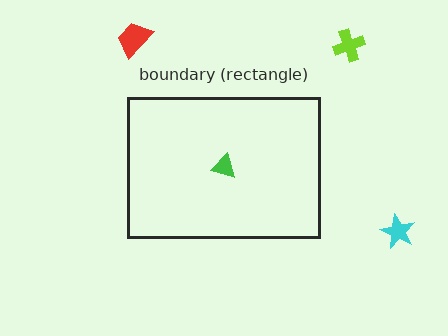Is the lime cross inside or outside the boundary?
Outside.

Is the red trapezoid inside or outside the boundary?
Outside.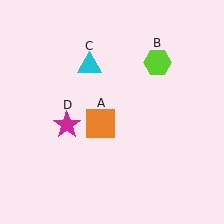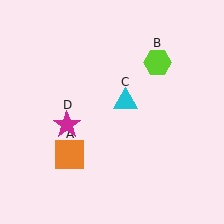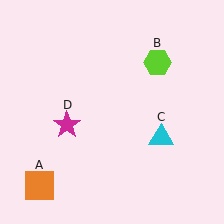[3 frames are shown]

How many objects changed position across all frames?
2 objects changed position: orange square (object A), cyan triangle (object C).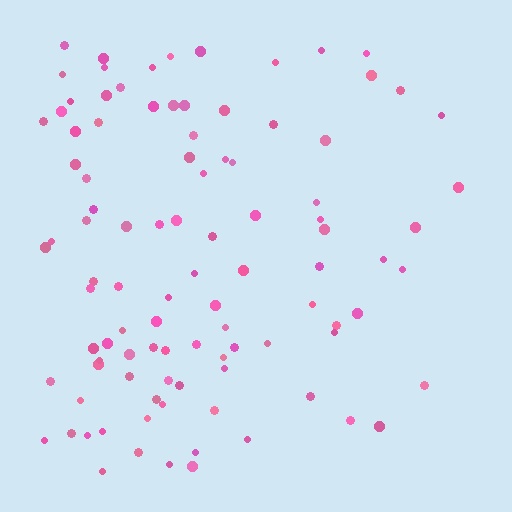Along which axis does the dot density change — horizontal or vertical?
Horizontal.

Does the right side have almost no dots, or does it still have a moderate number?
Still a moderate number, just noticeably fewer than the left.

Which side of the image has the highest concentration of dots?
The left.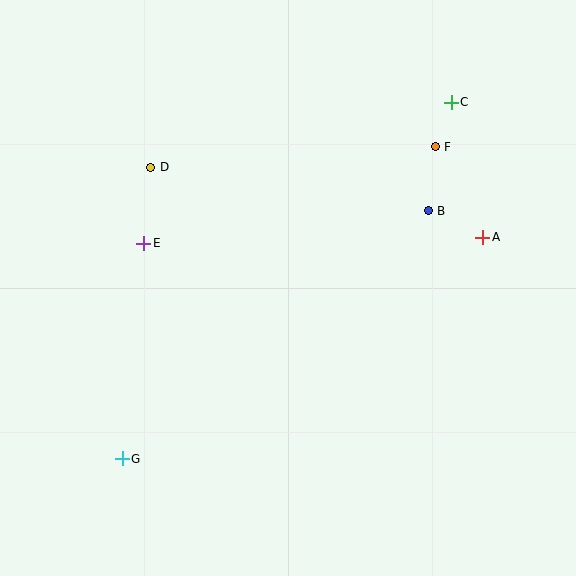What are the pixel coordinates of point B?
Point B is at (428, 211).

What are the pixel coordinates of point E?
Point E is at (144, 243).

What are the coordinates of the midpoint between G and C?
The midpoint between G and C is at (287, 281).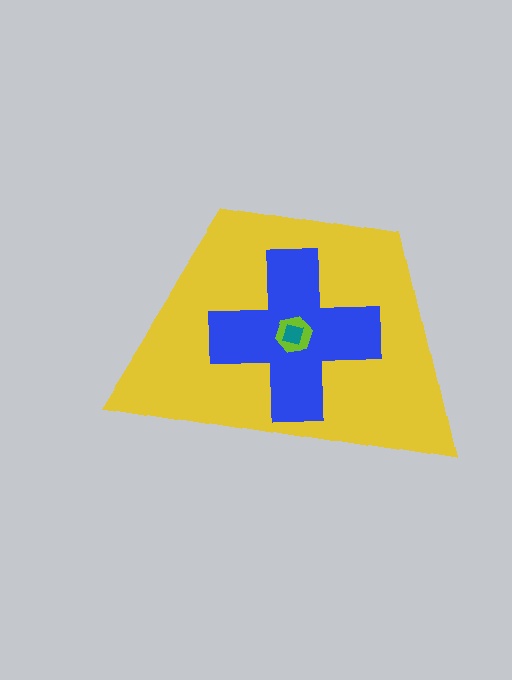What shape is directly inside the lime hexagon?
The teal diamond.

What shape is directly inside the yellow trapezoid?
The blue cross.